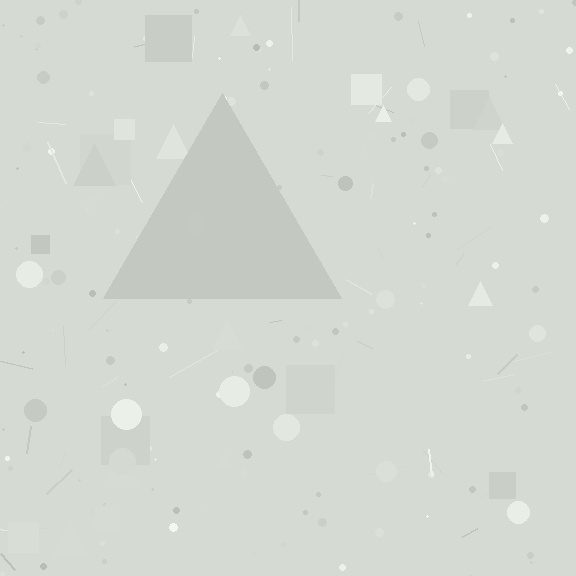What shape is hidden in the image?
A triangle is hidden in the image.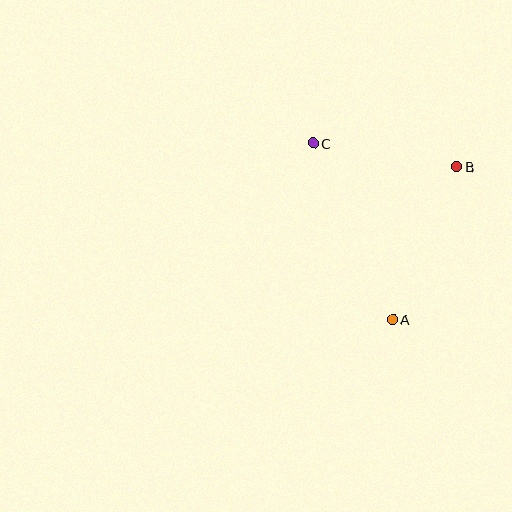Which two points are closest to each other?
Points B and C are closest to each other.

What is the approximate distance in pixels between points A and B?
The distance between A and B is approximately 166 pixels.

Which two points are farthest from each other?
Points A and C are farthest from each other.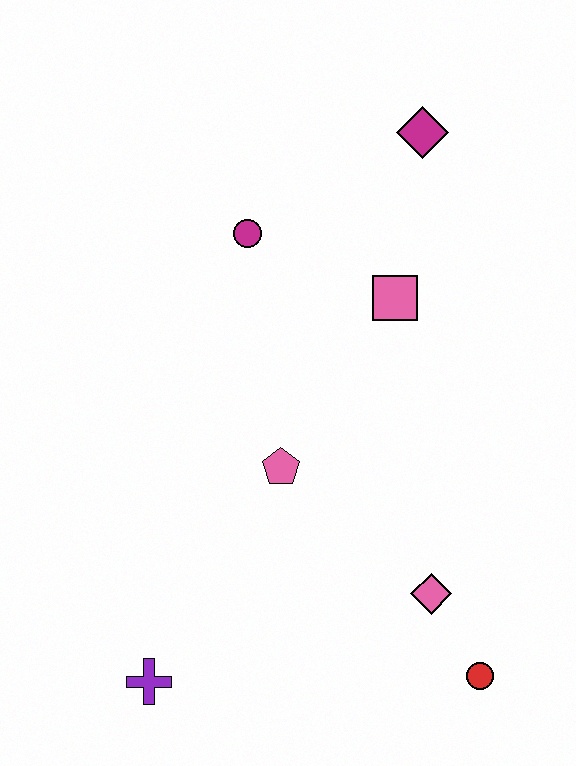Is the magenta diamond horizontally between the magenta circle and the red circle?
Yes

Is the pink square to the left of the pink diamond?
Yes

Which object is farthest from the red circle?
The magenta diamond is farthest from the red circle.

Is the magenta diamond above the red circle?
Yes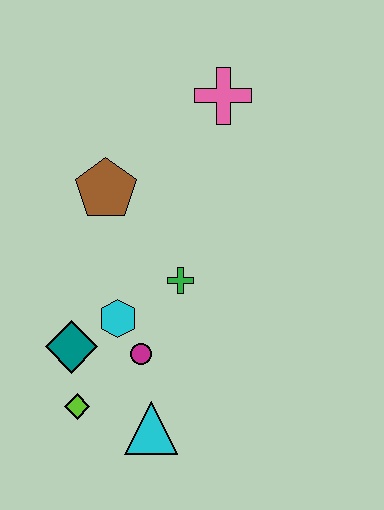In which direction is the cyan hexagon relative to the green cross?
The cyan hexagon is to the left of the green cross.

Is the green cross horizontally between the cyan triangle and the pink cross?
Yes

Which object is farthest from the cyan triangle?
The pink cross is farthest from the cyan triangle.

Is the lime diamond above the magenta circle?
No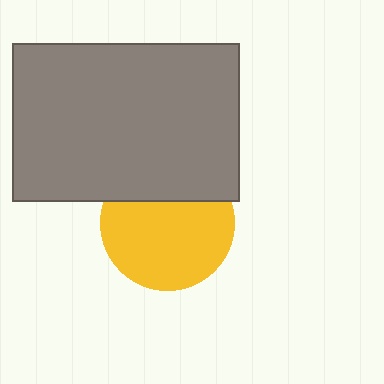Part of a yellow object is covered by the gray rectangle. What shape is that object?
It is a circle.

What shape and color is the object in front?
The object in front is a gray rectangle.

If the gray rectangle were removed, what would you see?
You would see the complete yellow circle.